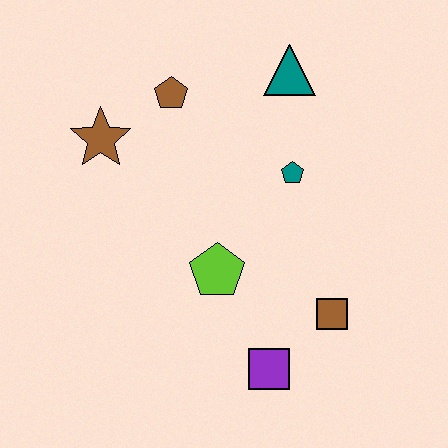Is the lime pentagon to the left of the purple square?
Yes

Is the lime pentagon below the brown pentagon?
Yes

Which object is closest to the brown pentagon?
The brown star is closest to the brown pentagon.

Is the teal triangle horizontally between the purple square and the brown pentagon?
No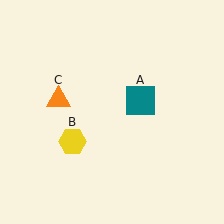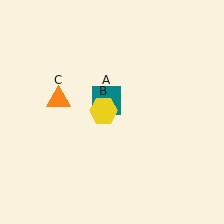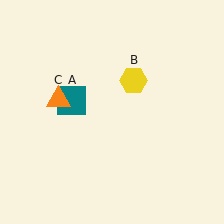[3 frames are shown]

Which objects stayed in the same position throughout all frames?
Orange triangle (object C) remained stationary.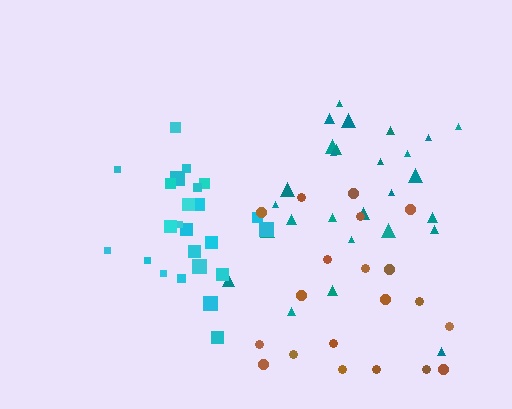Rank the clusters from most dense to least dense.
cyan, teal, brown.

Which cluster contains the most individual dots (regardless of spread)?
Teal (27).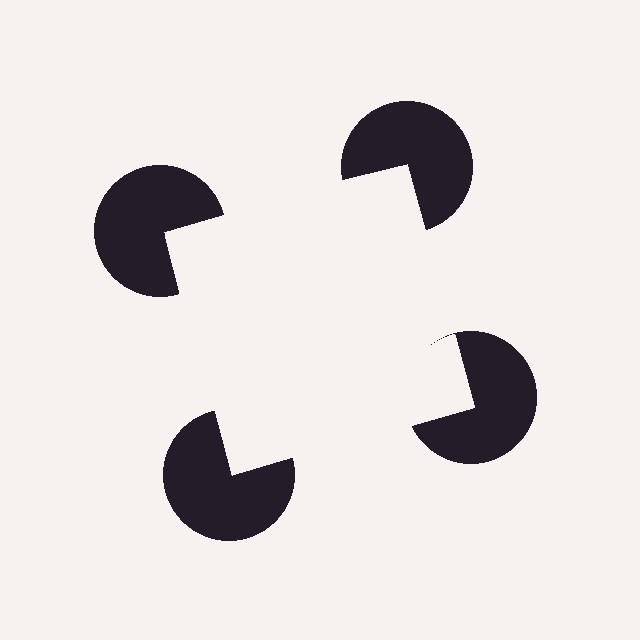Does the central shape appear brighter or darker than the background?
It typically appears slightly brighter than the background, even though no actual brightness change is drawn.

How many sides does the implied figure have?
4 sides.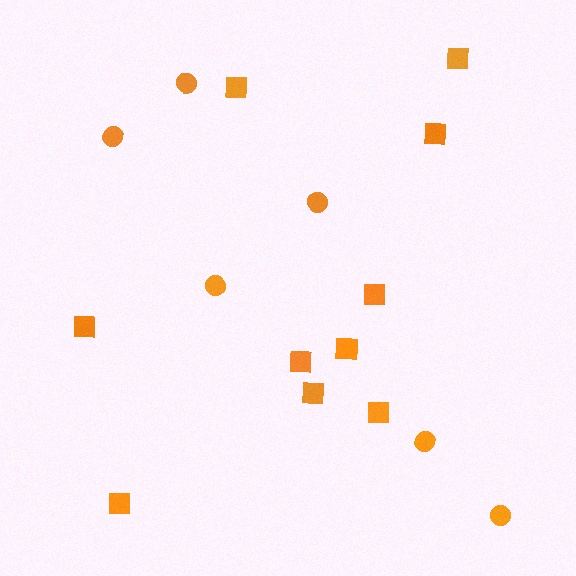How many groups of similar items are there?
There are 2 groups: one group of circles (6) and one group of squares (10).